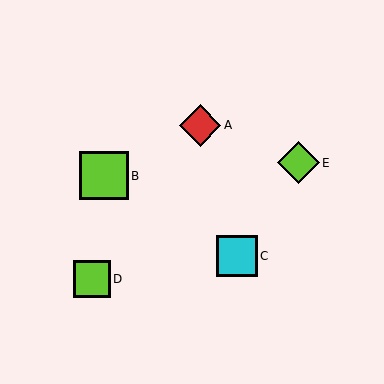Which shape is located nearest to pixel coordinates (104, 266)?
The lime square (labeled D) at (92, 279) is nearest to that location.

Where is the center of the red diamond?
The center of the red diamond is at (200, 125).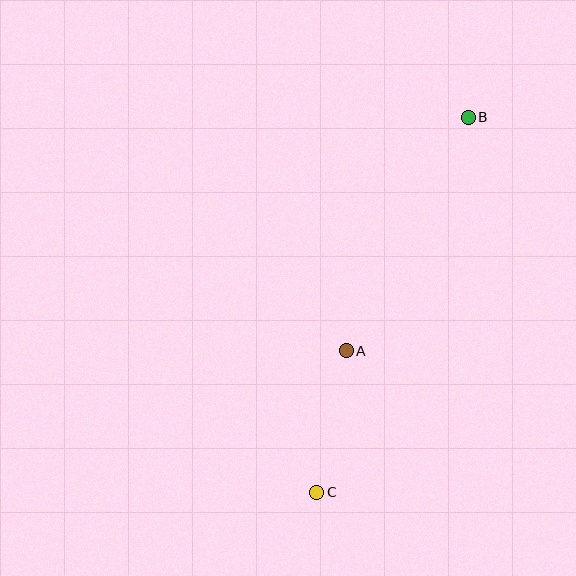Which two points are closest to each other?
Points A and C are closest to each other.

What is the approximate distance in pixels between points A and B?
The distance between A and B is approximately 264 pixels.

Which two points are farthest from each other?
Points B and C are farthest from each other.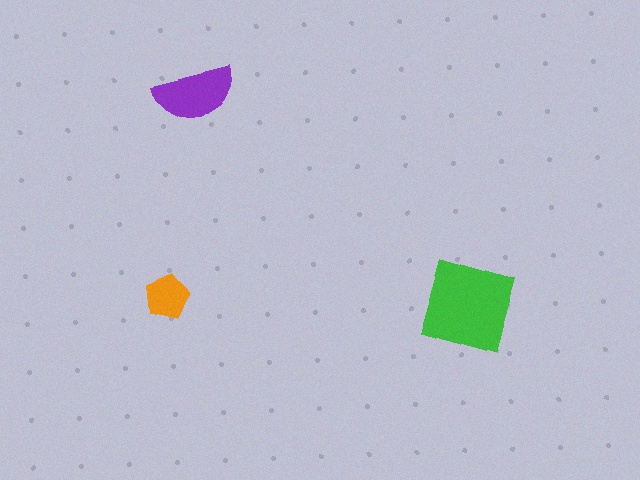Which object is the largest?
The green diamond.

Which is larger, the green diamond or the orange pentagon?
The green diamond.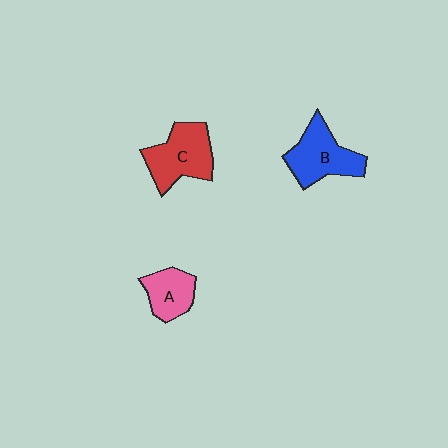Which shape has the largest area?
Shape C (red).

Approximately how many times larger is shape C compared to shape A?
Approximately 1.5 times.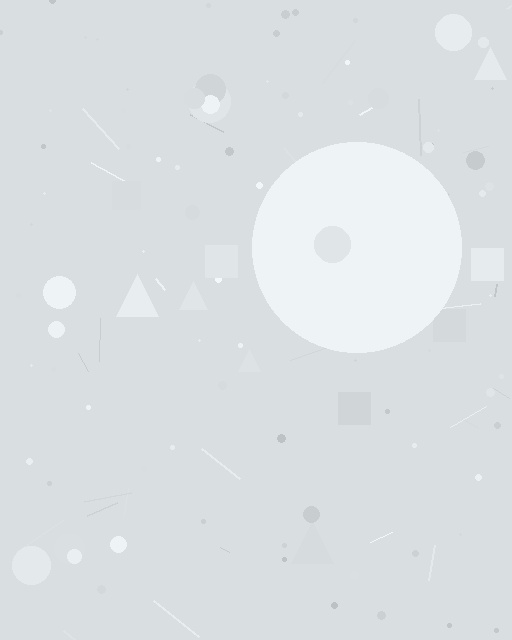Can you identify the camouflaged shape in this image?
The camouflaged shape is a circle.